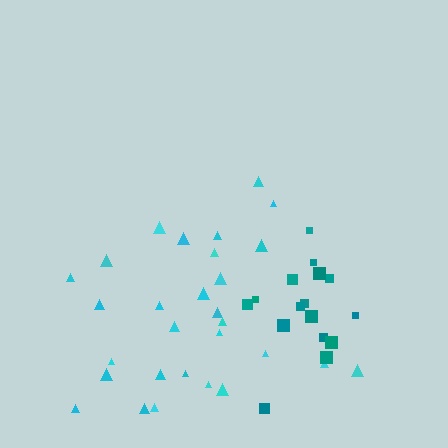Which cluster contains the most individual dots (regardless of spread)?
Cyan (29).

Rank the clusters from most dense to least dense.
teal, cyan.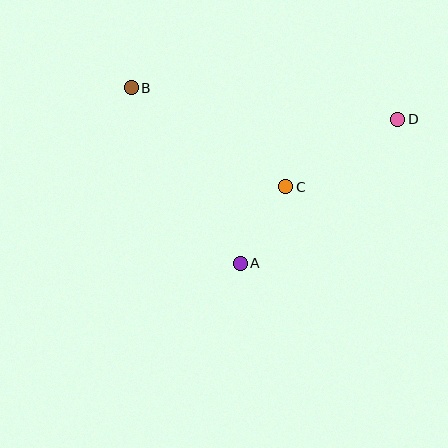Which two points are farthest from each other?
Points B and D are farthest from each other.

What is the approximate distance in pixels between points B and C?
The distance between B and C is approximately 183 pixels.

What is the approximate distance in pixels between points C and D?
The distance between C and D is approximately 131 pixels.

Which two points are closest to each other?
Points A and C are closest to each other.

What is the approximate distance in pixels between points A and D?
The distance between A and D is approximately 213 pixels.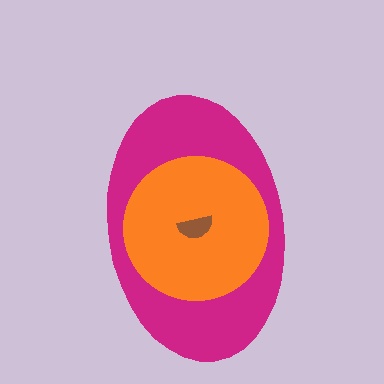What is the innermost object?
The brown semicircle.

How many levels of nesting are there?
3.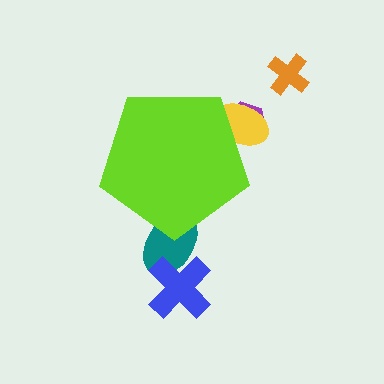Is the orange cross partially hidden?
No, the orange cross is fully visible.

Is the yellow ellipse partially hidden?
Yes, the yellow ellipse is partially hidden behind the lime pentagon.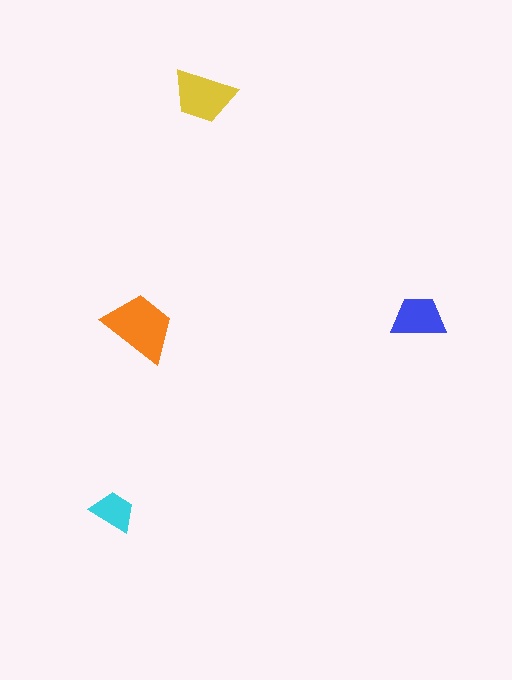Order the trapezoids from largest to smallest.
the orange one, the yellow one, the blue one, the cyan one.